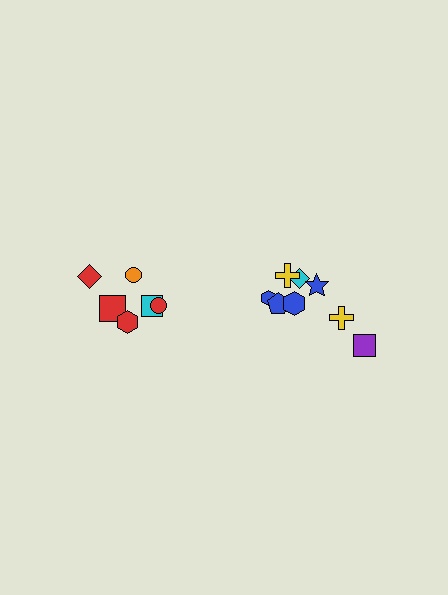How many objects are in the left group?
There are 6 objects.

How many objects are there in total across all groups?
There are 14 objects.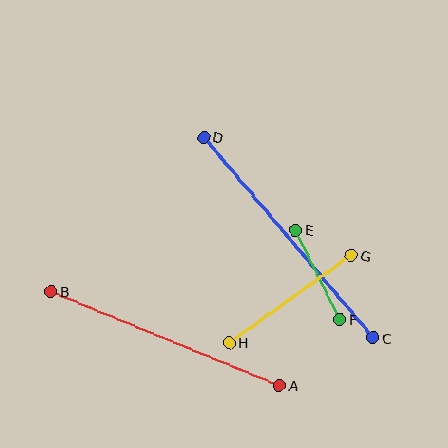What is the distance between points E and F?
The distance is approximately 100 pixels.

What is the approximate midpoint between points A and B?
The midpoint is at approximately (165, 338) pixels.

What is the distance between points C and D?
The distance is approximately 263 pixels.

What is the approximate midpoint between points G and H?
The midpoint is at approximately (290, 299) pixels.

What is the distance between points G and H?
The distance is approximately 150 pixels.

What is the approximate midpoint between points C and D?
The midpoint is at approximately (288, 237) pixels.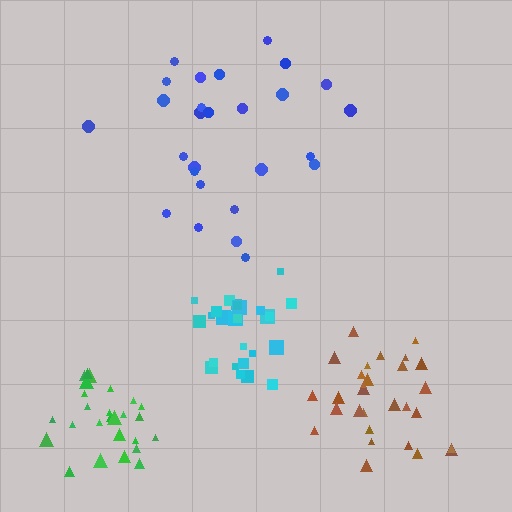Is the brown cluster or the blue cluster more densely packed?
Brown.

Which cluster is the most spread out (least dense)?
Blue.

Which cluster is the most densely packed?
Cyan.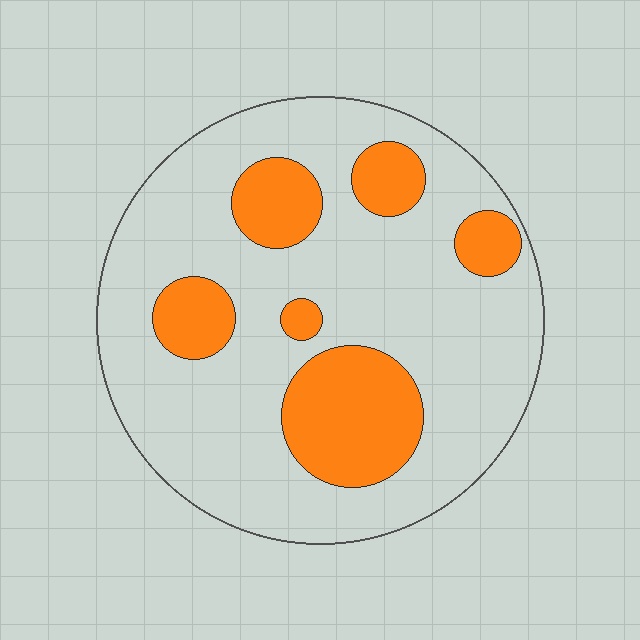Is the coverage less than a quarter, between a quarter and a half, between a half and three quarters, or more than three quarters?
Less than a quarter.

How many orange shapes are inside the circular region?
6.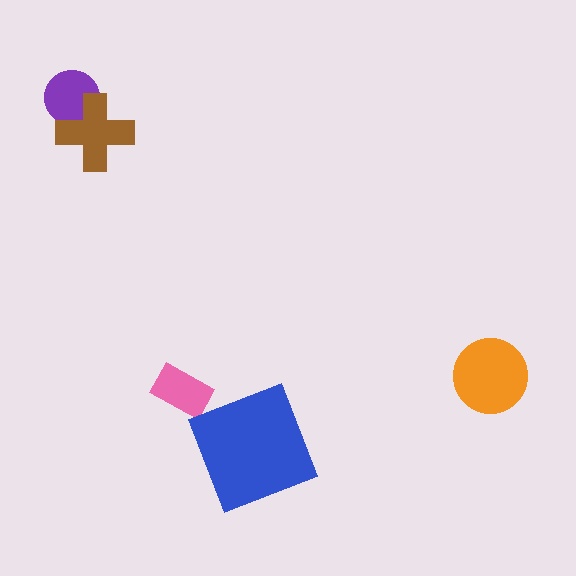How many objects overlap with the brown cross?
1 object overlaps with the brown cross.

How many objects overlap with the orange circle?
0 objects overlap with the orange circle.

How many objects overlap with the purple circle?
1 object overlaps with the purple circle.